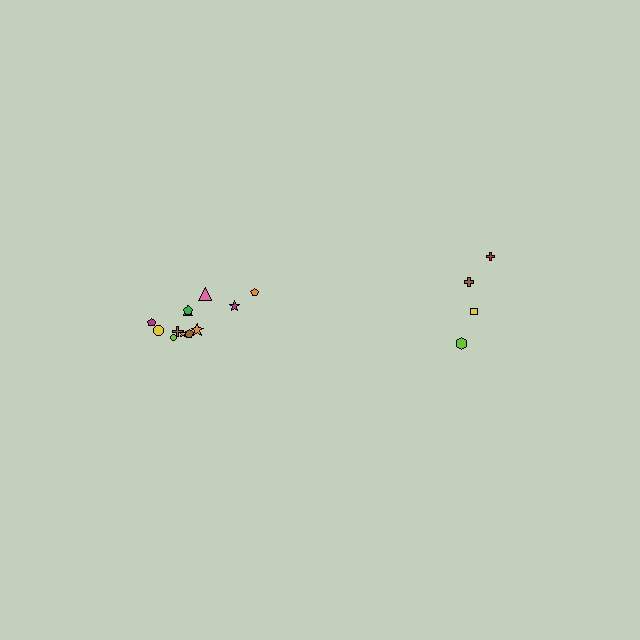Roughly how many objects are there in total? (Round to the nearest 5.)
Roughly 15 objects in total.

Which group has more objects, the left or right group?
The left group.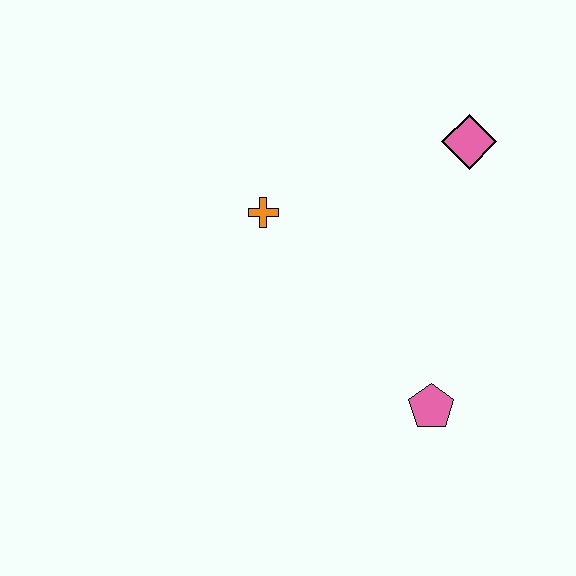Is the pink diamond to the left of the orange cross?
No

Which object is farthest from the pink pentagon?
The pink diamond is farthest from the pink pentagon.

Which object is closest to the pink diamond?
The orange cross is closest to the pink diamond.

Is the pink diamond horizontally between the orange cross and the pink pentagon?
No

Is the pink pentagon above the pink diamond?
No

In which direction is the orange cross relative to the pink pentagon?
The orange cross is above the pink pentagon.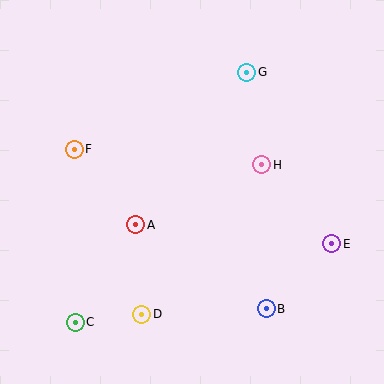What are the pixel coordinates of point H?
Point H is at (262, 165).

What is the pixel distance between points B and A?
The distance between B and A is 156 pixels.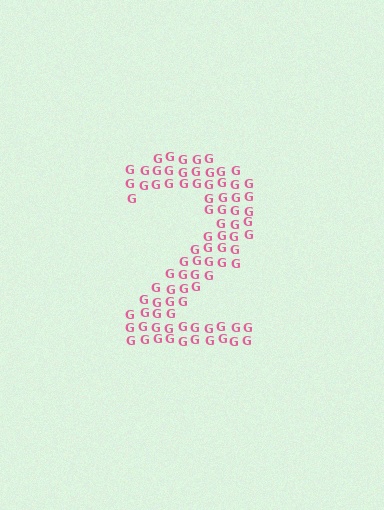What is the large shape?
The large shape is the digit 2.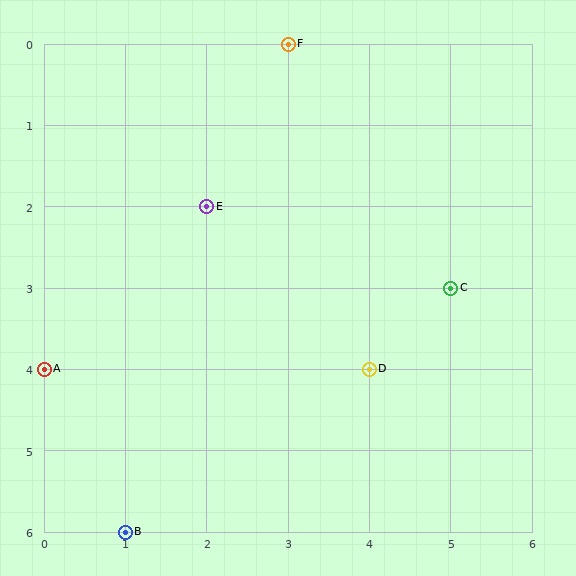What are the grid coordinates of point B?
Point B is at grid coordinates (1, 6).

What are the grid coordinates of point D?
Point D is at grid coordinates (4, 4).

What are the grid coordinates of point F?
Point F is at grid coordinates (3, 0).